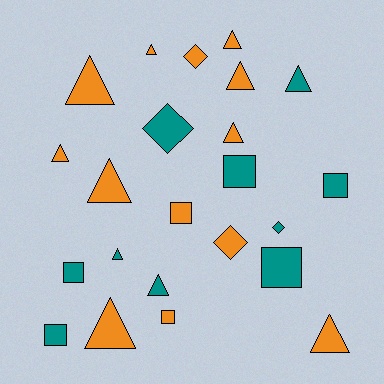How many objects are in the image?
There are 23 objects.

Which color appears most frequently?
Orange, with 13 objects.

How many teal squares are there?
There are 5 teal squares.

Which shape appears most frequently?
Triangle, with 12 objects.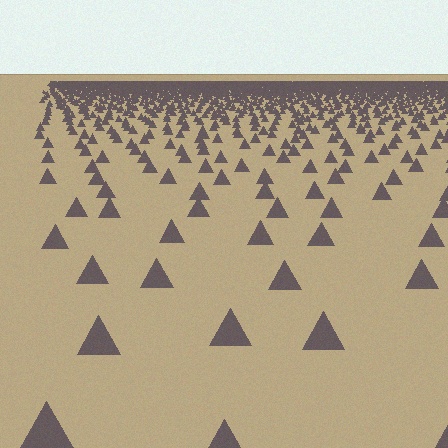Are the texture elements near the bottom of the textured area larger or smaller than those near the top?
Larger. Near the bottom, elements are closer to the viewer and appear at a bigger on-screen size.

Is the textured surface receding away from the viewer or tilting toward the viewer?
The surface is receding away from the viewer. Texture elements get smaller and denser toward the top.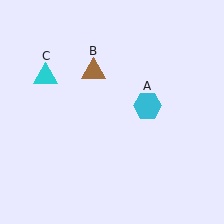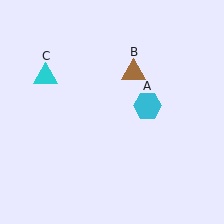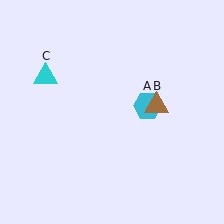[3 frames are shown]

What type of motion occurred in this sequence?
The brown triangle (object B) rotated clockwise around the center of the scene.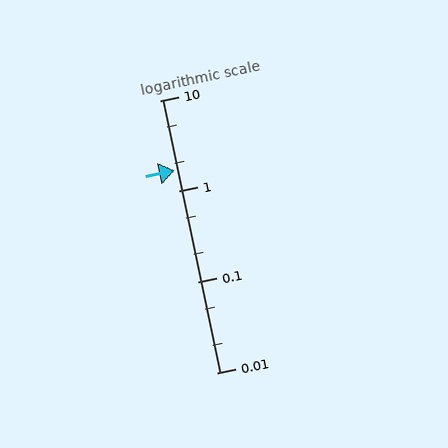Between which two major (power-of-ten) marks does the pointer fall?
The pointer is between 1 and 10.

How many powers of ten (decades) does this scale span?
The scale spans 3 decades, from 0.01 to 10.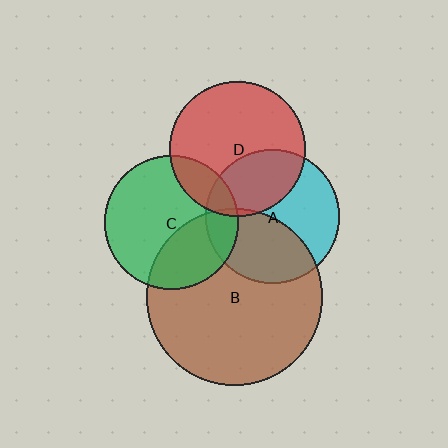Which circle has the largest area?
Circle B (brown).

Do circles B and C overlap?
Yes.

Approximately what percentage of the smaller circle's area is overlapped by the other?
Approximately 35%.